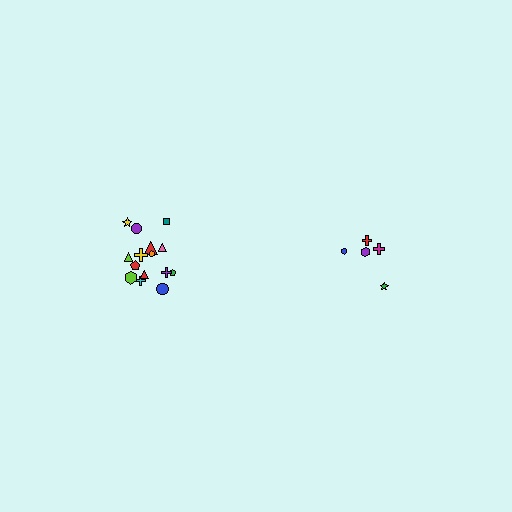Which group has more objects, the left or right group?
The left group.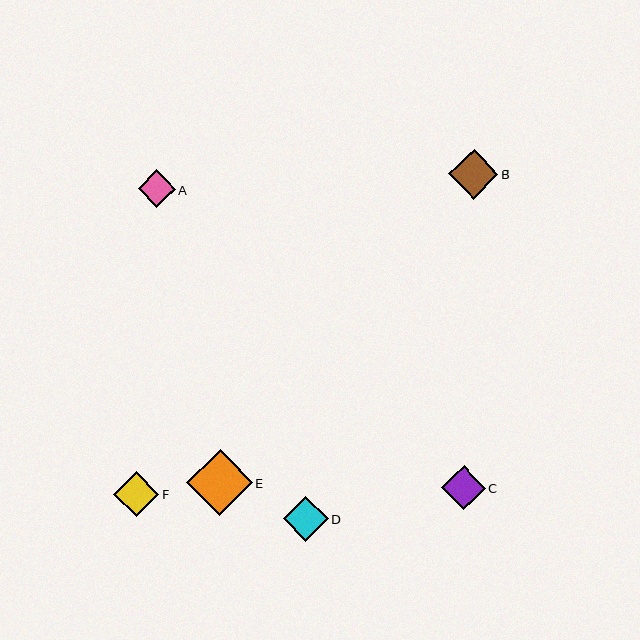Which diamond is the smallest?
Diamond A is the smallest with a size of approximately 37 pixels.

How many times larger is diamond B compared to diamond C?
Diamond B is approximately 1.1 times the size of diamond C.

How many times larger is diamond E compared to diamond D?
Diamond E is approximately 1.5 times the size of diamond D.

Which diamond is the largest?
Diamond E is the largest with a size of approximately 66 pixels.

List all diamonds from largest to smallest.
From largest to smallest: E, B, F, D, C, A.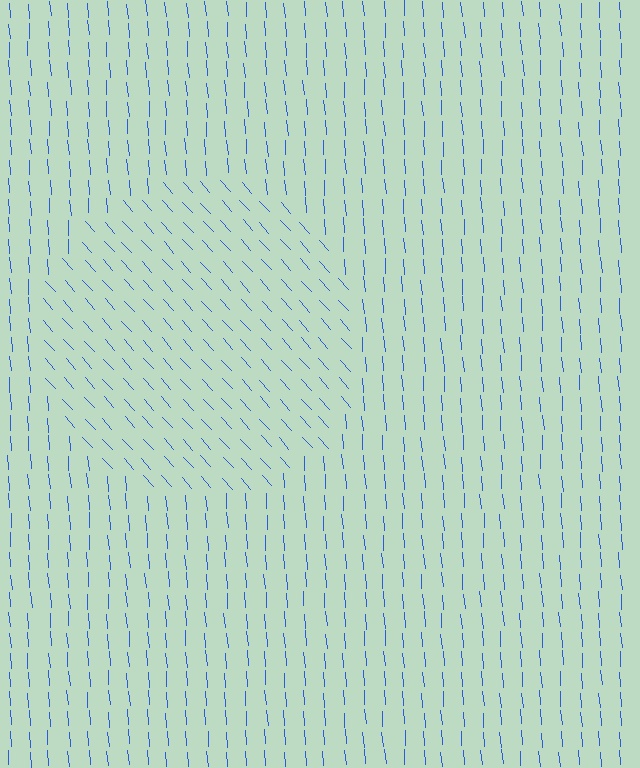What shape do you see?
I see a circle.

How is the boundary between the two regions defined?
The boundary is defined purely by a change in line orientation (approximately 38 degrees difference). All lines are the same color and thickness.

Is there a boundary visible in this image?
Yes, there is a texture boundary formed by a change in line orientation.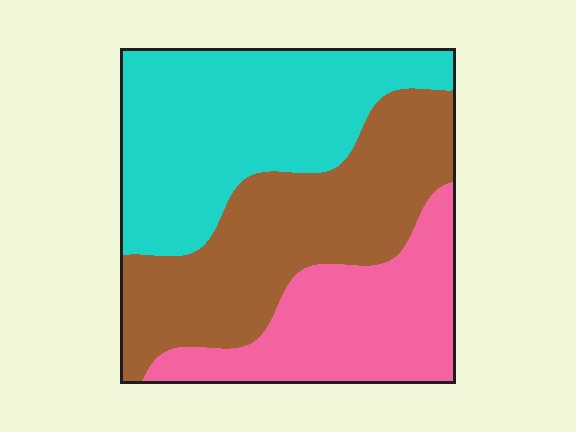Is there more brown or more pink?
Brown.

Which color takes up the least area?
Pink, at roughly 25%.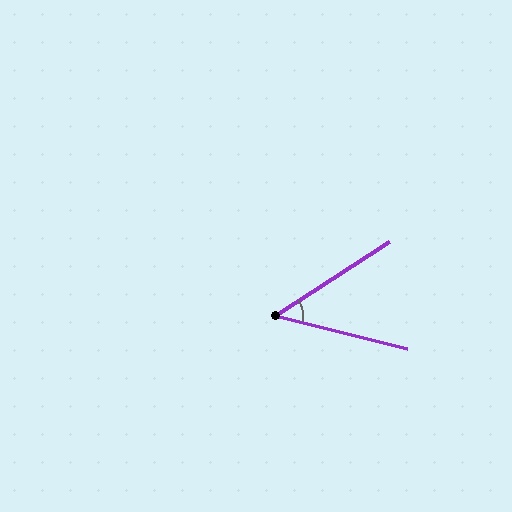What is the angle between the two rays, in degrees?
Approximately 47 degrees.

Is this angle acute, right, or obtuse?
It is acute.